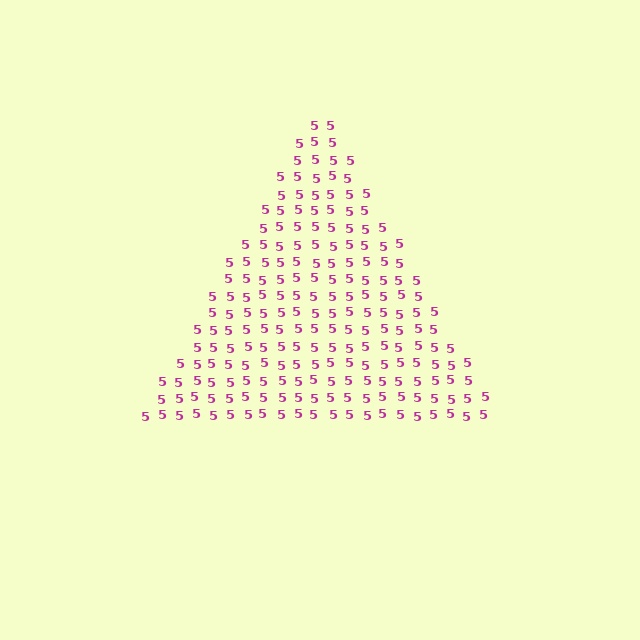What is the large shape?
The large shape is a triangle.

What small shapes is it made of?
It is made of small digit 5's.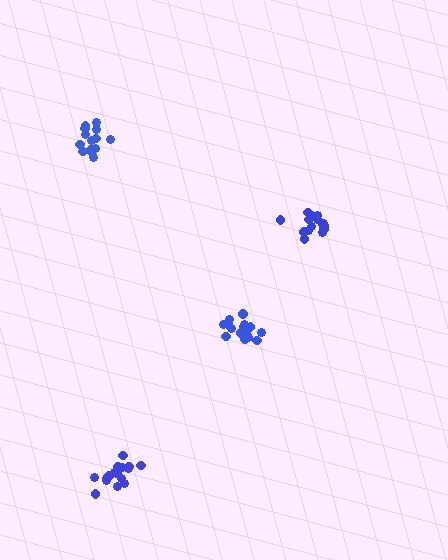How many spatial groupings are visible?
There are 4 spatial groupings.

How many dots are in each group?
Group 1: 17 dots, Group 2: 15 dots, Group 3: 15 dots, Group 4: 17 dots (64 total).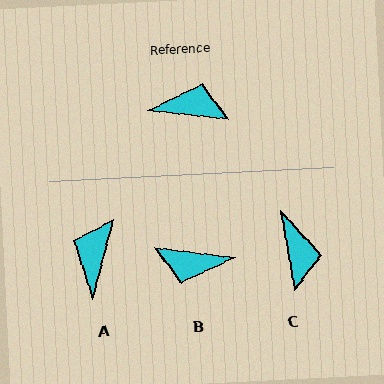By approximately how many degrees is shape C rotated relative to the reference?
Approximately 75 degrees clockwise.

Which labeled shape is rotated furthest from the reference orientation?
B, about 179 degrees away.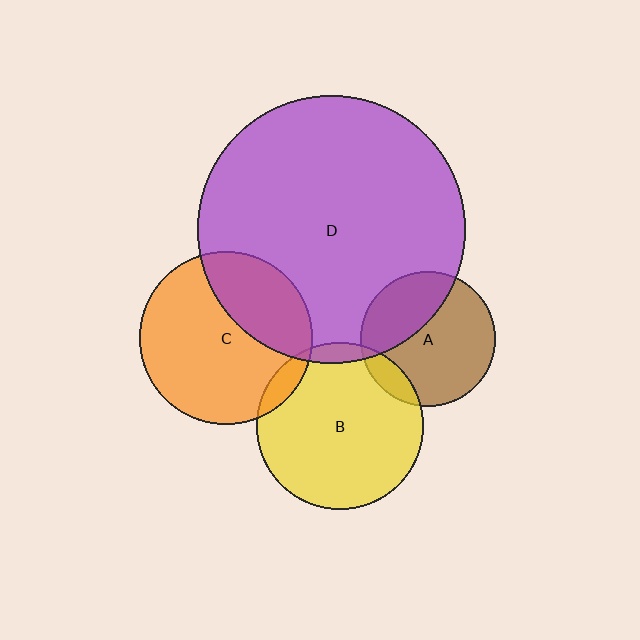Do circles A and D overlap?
Yes.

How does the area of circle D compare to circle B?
Approximately 2.6 times.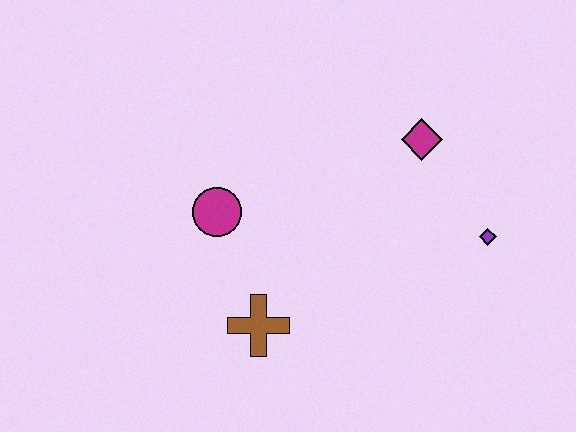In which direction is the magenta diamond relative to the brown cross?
The magenta diamond is above the brown cross.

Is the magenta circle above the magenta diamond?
No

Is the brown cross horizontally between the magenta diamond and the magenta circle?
Yes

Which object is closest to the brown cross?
The magenta circle is closest to the brown cross.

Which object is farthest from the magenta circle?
The purple diamond is farthest from the magenta circle.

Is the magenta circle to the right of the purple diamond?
No